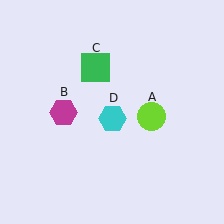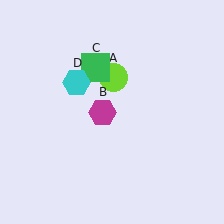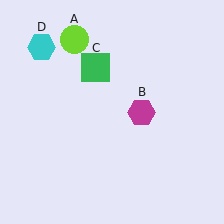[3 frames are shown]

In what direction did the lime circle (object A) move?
The lime circle (object A) moved up and to the left.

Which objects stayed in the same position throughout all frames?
Green square (object C) remained stationary.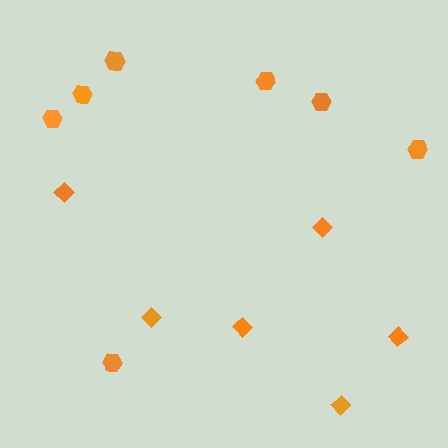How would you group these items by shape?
There are 2 groups: one group of hexagons (7) and one group of diamonds (6).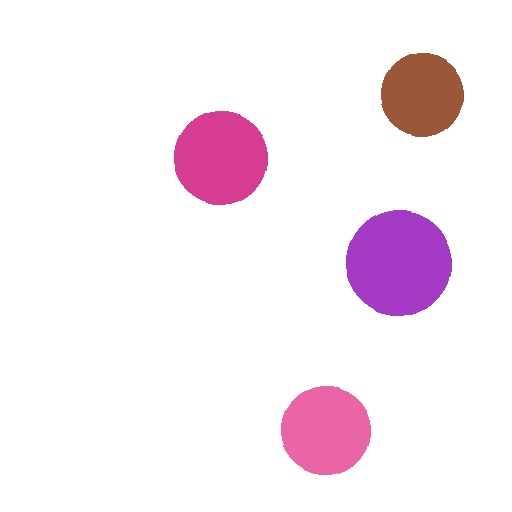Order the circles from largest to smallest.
the purple one, the magenta one, the pink one, the brown one.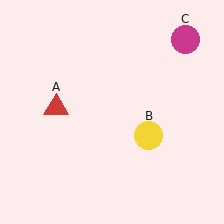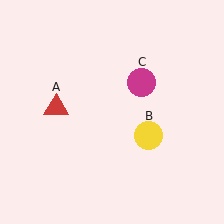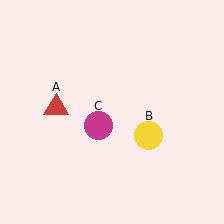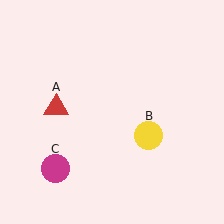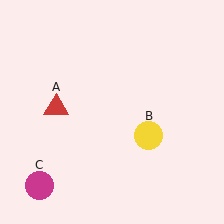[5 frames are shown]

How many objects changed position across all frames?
1 object changed position: magenta circle (object C).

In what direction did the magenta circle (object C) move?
The magenta circle (object C) moved down and to the left.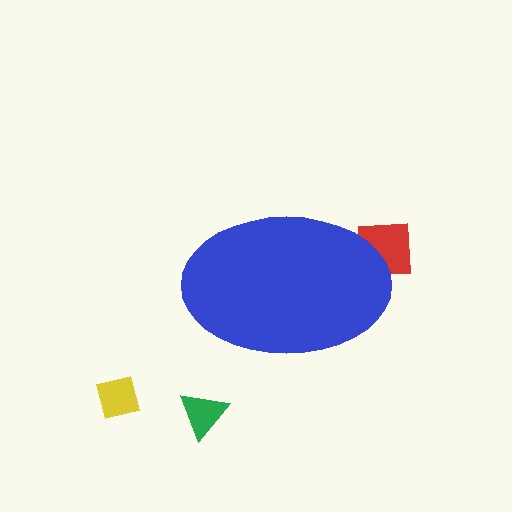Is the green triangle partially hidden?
No, the green triangle is fully visible.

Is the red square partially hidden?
Yes, the red square is partially hidden behind the blue ellipse.